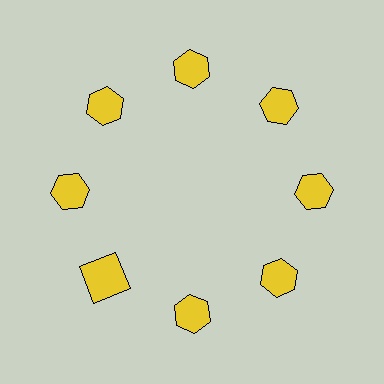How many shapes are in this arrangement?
There are 8 shapes arranged in a ring pattern.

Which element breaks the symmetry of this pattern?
The yellow square at roughly the 8 o'clock position breaks the symmetry. All other shapes are yellow hexagons.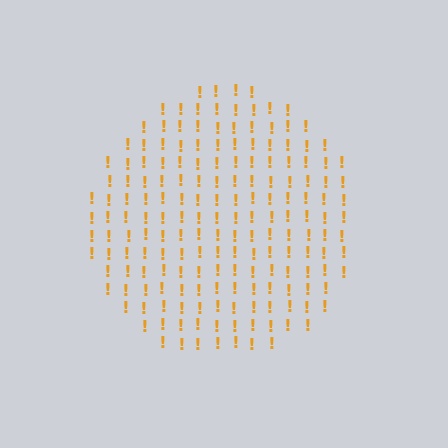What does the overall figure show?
The overall figure shows a circle.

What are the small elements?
The small elements are exclamation marks.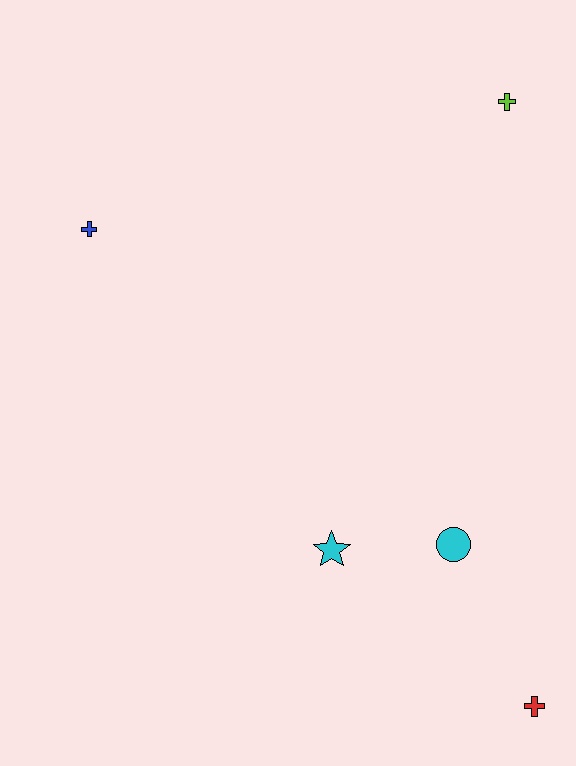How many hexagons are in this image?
There are no hexagons.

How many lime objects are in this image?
There is 1 lime object.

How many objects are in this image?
There are 5 objects.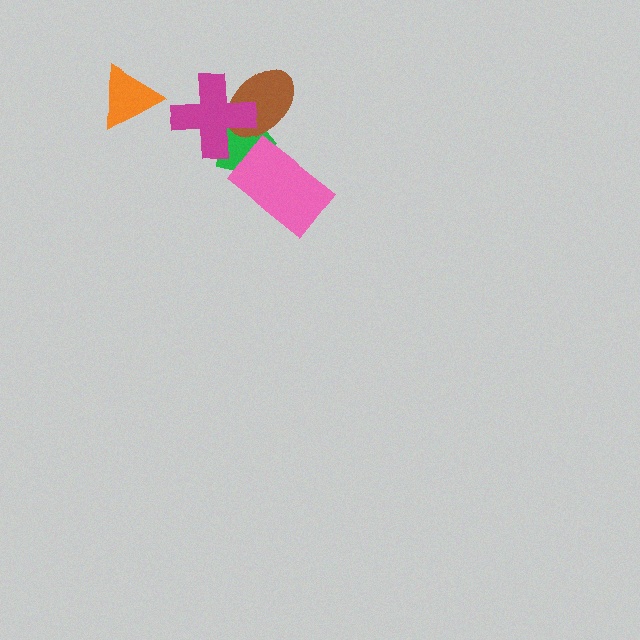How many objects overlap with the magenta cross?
2 objects overlap with the magenta cross.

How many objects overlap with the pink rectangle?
1 object overlaps with the pink rectangle.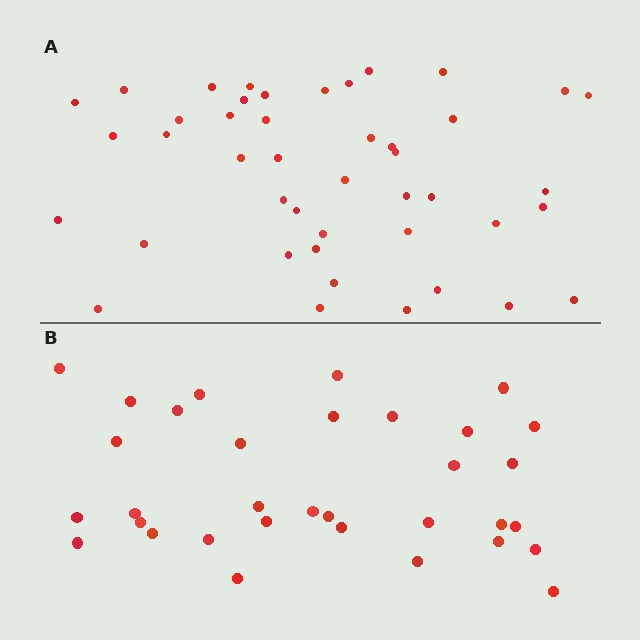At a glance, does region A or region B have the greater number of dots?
Region A (the top region) has more dots.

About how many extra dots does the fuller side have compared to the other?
Region A has roughly 12 or so more dots than region B.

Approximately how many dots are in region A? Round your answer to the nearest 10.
About 40 dots. (The exact count is 44, which rounds to 40.)